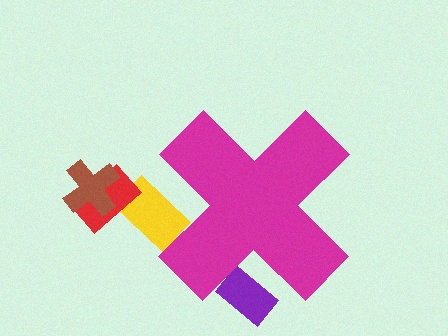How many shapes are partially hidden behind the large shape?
2 shapes are partially hidden.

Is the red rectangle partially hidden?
No, the red rectangle is fully visible.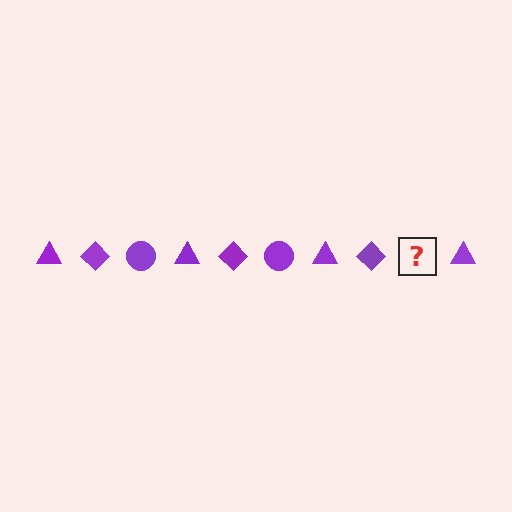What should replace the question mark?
The question mark should be replaced with a purple circle.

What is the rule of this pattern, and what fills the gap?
The rule is that the pattern cycles through triangle, diamond, circle shapes in purple. The gap should be filled with a purple circle.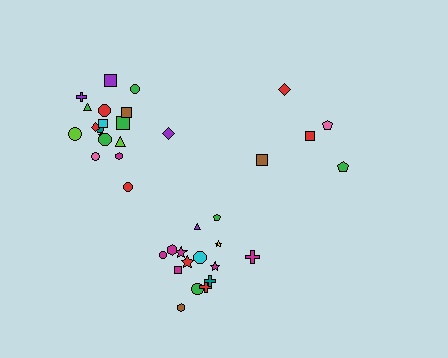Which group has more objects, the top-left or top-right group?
The top-left group.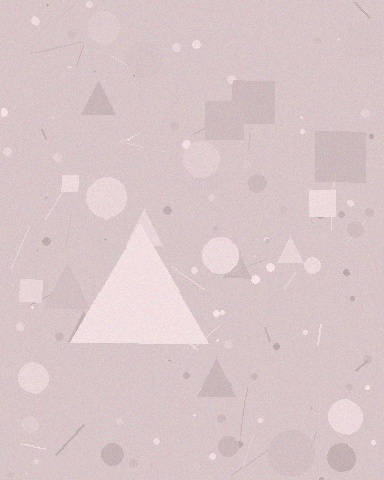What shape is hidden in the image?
A triangle is hidden in the image.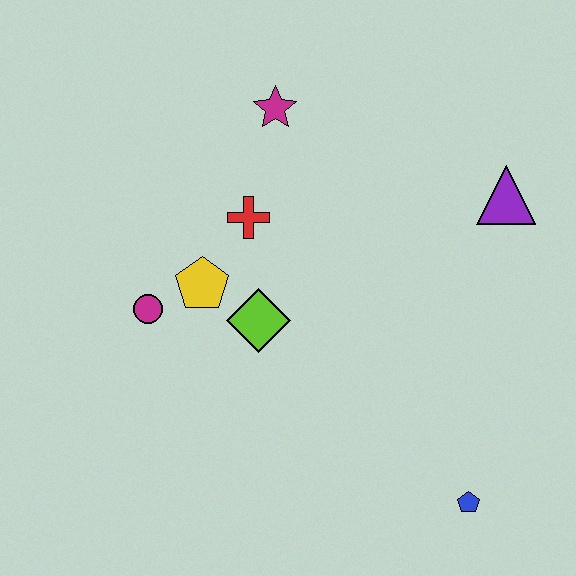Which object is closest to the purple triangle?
The magenta star is closest to the purple triangle.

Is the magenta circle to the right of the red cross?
No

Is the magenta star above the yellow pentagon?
Yes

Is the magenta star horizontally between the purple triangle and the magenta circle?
Yes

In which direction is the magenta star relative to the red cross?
The magenta star is above the red cross.